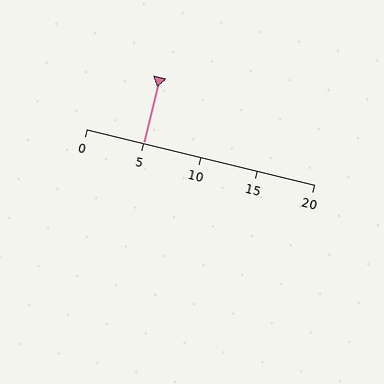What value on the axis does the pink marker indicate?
The marker indicates approximately 5.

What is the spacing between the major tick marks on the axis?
The major ticks are spaced 5 apart.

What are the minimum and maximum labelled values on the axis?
The axis runs from 0 to 20.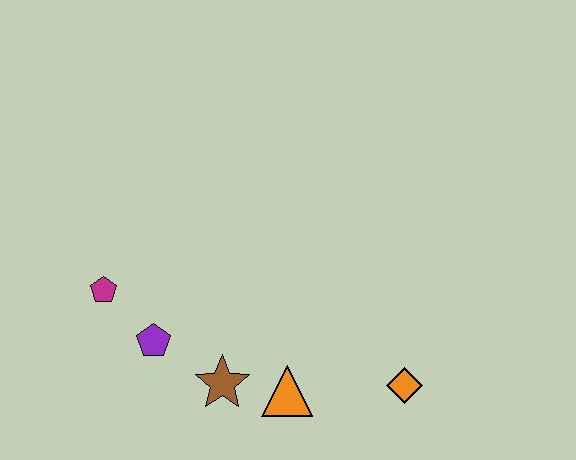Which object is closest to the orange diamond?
The orange triangle is closest to the orange diamond.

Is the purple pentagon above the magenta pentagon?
No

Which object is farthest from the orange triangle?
The magenta pentagon is farthest from the orange triangle.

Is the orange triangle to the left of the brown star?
No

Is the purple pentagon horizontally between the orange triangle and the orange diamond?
No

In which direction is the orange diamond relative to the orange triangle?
The orange diamond is to the right of the orange triangle.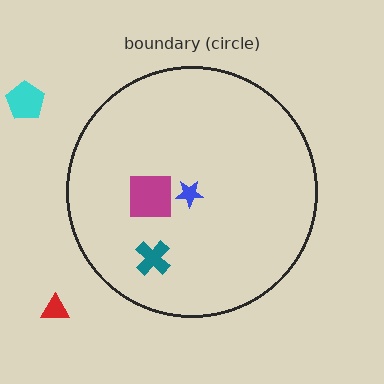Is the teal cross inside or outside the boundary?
Inside.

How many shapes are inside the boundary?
3 inside, 2 outside.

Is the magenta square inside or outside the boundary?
Inside.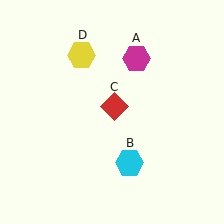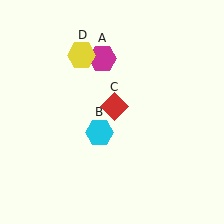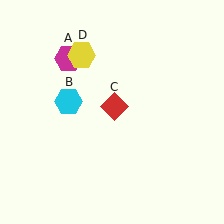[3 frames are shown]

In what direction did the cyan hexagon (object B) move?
The cyan hexagon (object B) moved up and to the left.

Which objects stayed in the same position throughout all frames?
Red diamond (object C) and yellow hexagon (object D) remained stationary.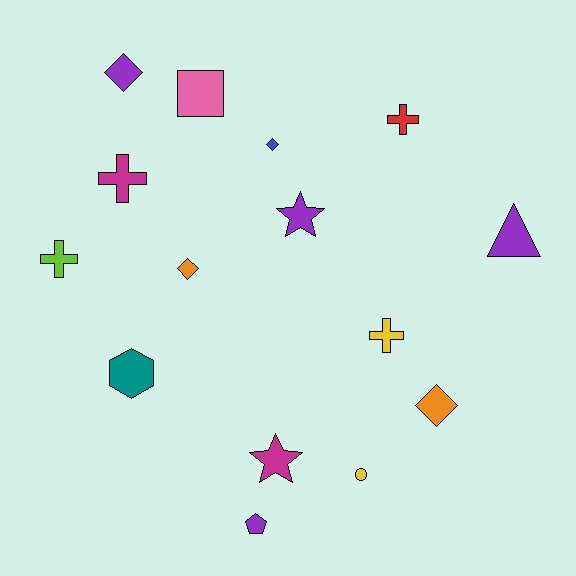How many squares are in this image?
There is 1 square.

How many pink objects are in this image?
There is 1 pink object.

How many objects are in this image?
There are 15 objects.